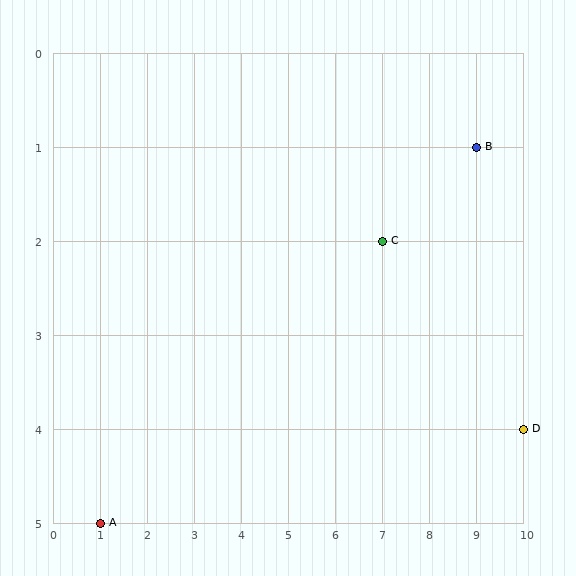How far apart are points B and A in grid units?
Points B and A are 8 columns and 4 rows apart (about 8.9 grid units diagonally).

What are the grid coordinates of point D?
Point D is at grid coordinates (10, 4).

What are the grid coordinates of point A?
Point A is at grid coordinates (1, 5).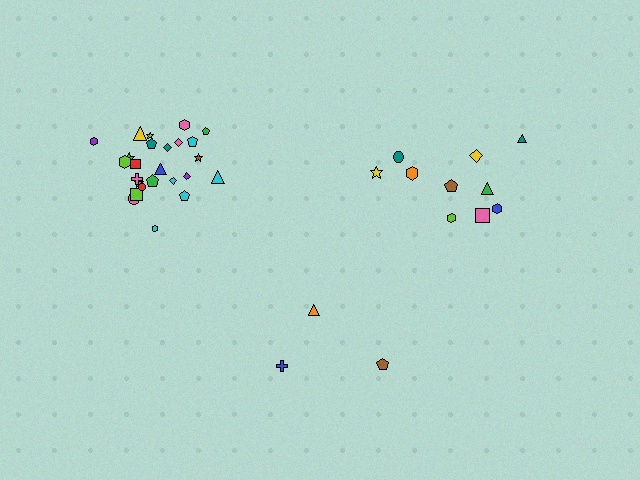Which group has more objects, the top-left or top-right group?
The top-left group.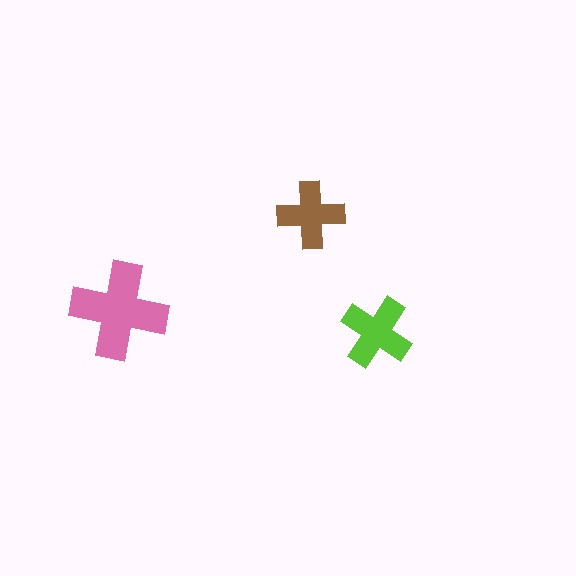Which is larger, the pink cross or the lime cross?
The pink one.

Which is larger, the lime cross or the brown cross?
The lime one.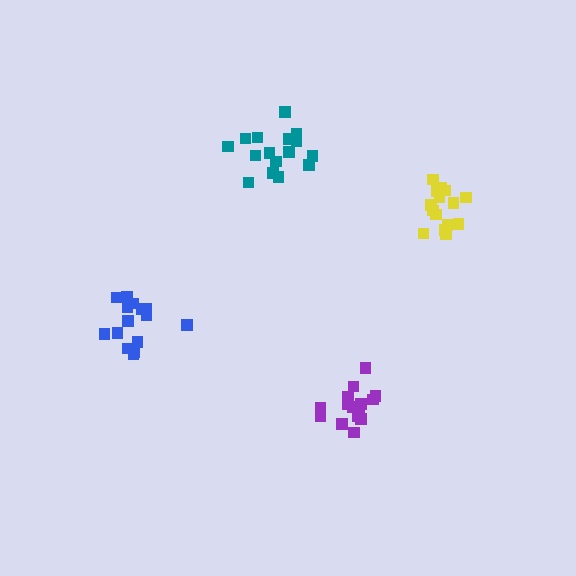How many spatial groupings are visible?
There are 4 spatial groupings.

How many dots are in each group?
Group 1: 17 dots, Group 2: 16 dots, Group 3: 15 dots, Group 4: 15 dots (63 total).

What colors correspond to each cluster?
The clusters are colored: teal, blue, purple, yellow.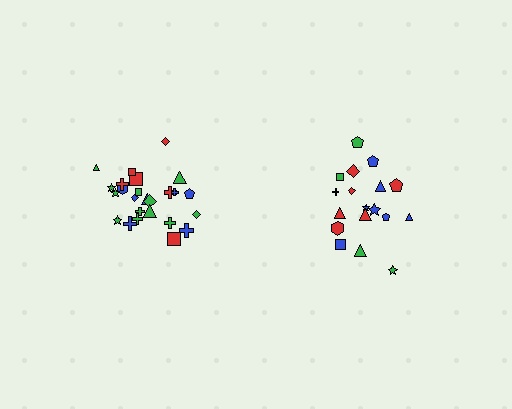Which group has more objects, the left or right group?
The left group.